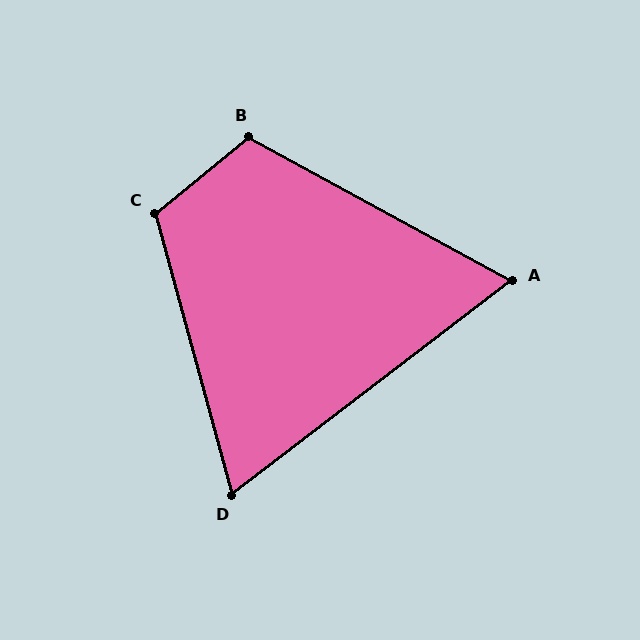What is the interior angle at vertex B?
Approximately 112 degrees (obtuse).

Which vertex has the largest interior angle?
C, at approximately 114 degrees.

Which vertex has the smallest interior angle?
A, at approximately 66 degrees.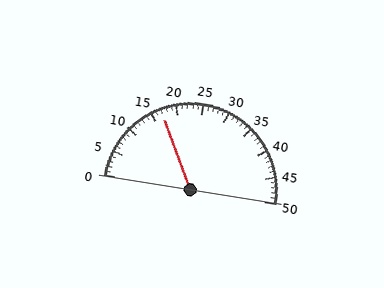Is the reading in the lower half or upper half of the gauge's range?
The reading is in the lower half of the range (0 to 50).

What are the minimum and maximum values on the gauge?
The gauge ranges from 0 to 50.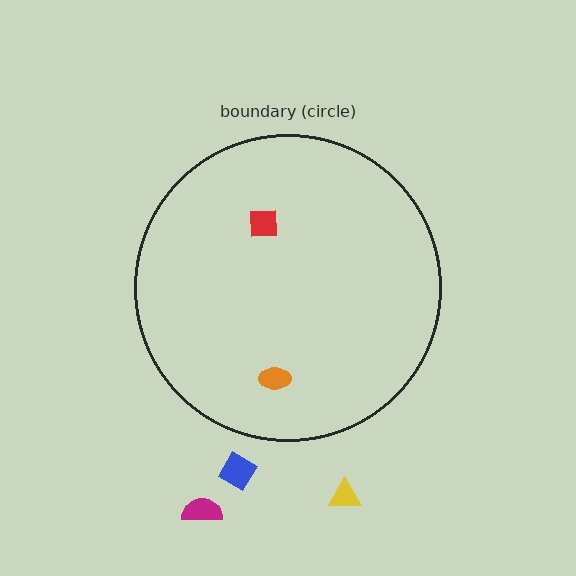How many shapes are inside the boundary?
2 inside, 3 outside.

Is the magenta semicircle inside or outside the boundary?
Outside.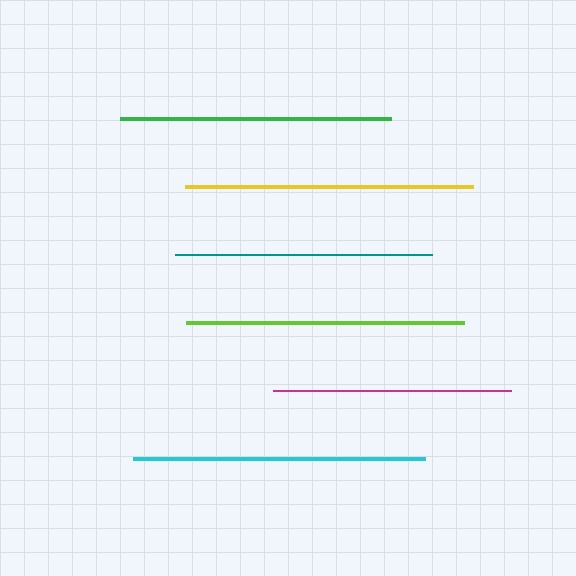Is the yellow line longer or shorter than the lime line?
The yellow line is longer than the lime line.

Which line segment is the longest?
The cyan line is the longest at approximately 291 pixels.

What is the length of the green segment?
The green segment is approximately 271 pixels long.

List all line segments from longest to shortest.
From longest to shortest: cyan, yellow, lime, green, teal, magenta.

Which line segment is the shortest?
The magenta line is the shortest at approximately 238 pixels.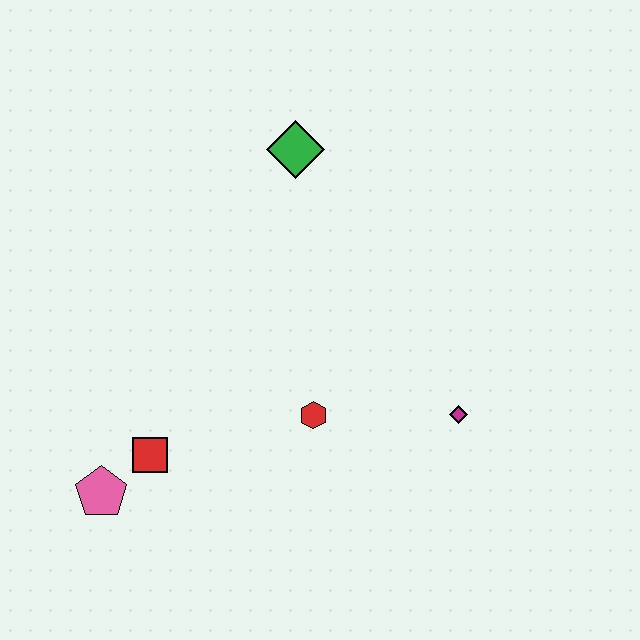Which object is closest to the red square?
The pink pentagon is closest to the red square.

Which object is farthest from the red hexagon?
The green diamond is farthest from the red hexagon.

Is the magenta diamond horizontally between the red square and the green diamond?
No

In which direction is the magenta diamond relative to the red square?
The magenta diamond is to the right of the red square.